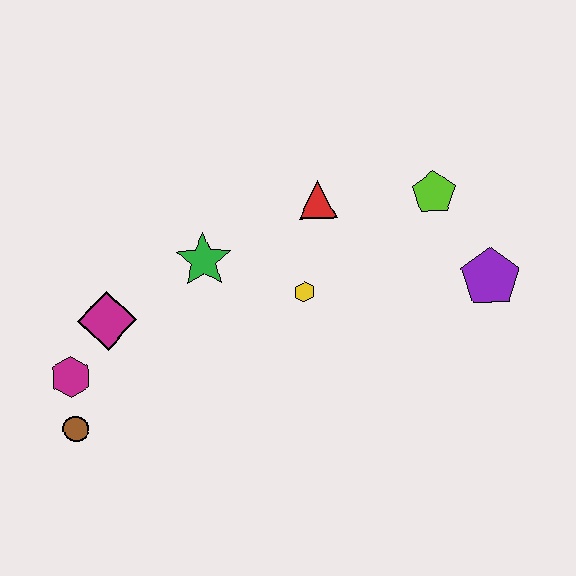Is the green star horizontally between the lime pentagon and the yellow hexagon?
No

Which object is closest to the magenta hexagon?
The brown circle is closest to the magenta hexagon.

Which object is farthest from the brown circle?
The purple pentagon is farthest from the brown circle.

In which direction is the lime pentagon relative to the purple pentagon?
The lime pentagon is above the purple pentagon.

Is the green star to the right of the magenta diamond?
Yes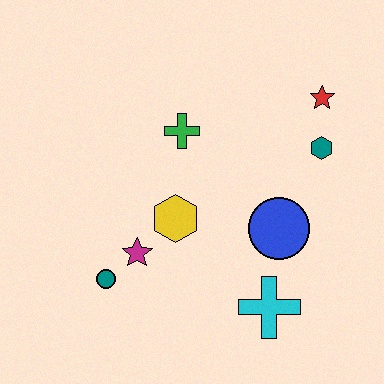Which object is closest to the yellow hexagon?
The magenta star is closest to the yellow hexagon.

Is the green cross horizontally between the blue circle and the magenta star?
Yes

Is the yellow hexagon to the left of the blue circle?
Yes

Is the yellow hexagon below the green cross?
Yes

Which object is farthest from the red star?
The teal circle is farthest from the red star.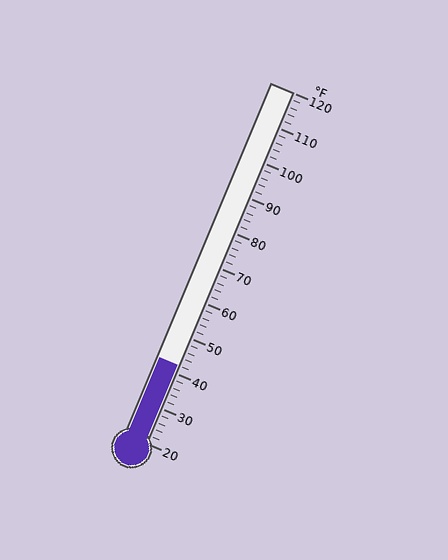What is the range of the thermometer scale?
The thermometer scale ranges from 20°F to 120°F.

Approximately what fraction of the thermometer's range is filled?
The thermometer is filled to approximately 20% of its range.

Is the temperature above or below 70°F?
The temperature is below 70°F.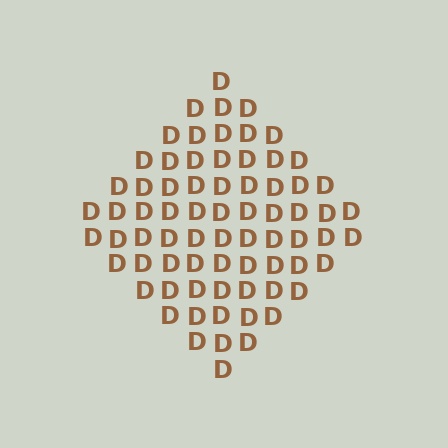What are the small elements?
The small elements are letter D's.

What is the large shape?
The large shape is a diamond.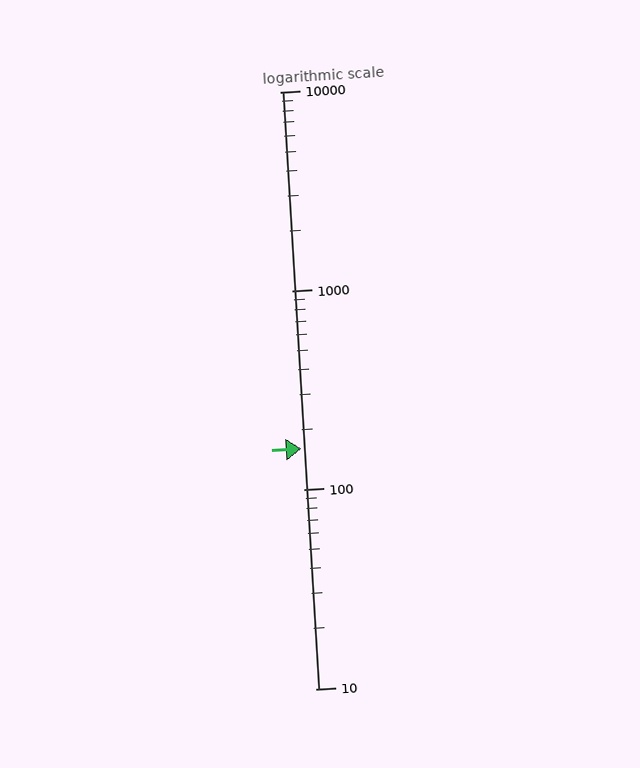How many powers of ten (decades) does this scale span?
The scale spans 3 decades, from 10 to 10000.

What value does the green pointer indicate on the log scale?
The pointer indicates approximately 160.